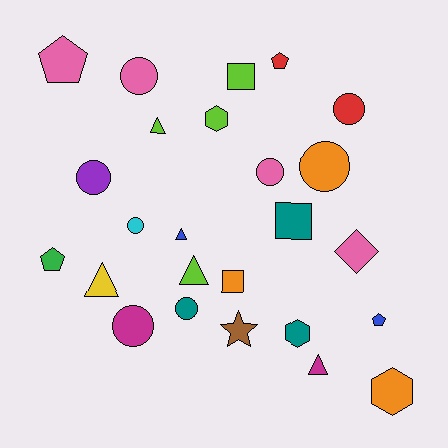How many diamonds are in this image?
There is 1 diamond.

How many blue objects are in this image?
There are 2 blue objects.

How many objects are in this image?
There are 25 objects.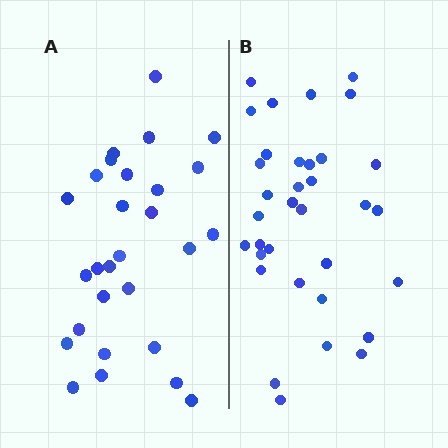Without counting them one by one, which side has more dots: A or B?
Region B (the right region) has more dots.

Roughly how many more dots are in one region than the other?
Region B has about 6 more dots than region A.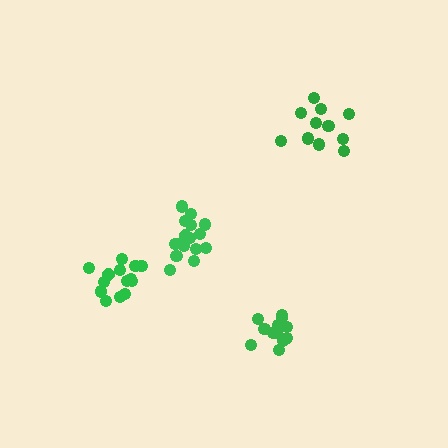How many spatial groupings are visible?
There are 4 spatial groupings.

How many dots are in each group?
Group 1: 14 dots, Group 2: 11 dots, Group 3: 13 dots, Group 4: 17 dots (55 total).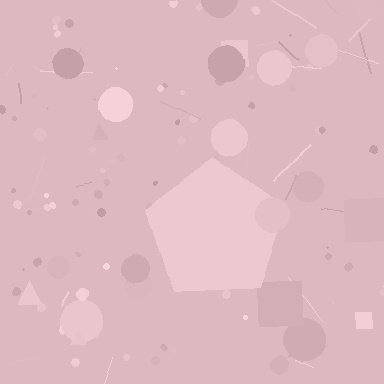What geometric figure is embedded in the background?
A pentagon is embedded in the background.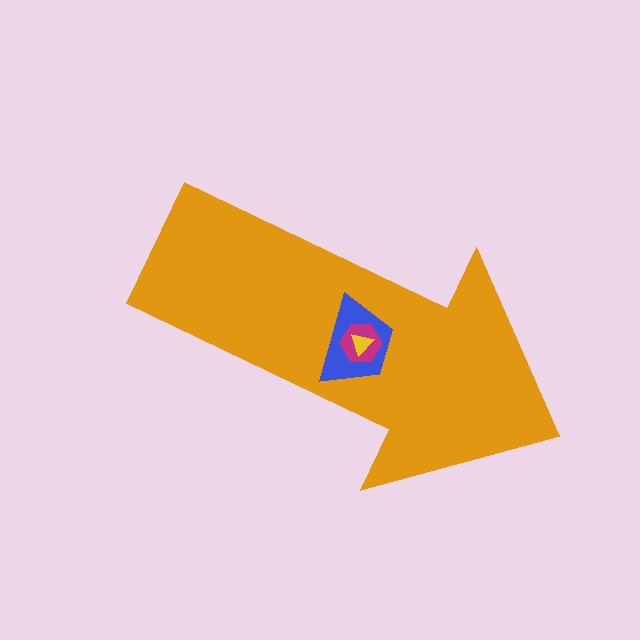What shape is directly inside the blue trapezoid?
The magenta hexagon.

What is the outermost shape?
The orange arrow.